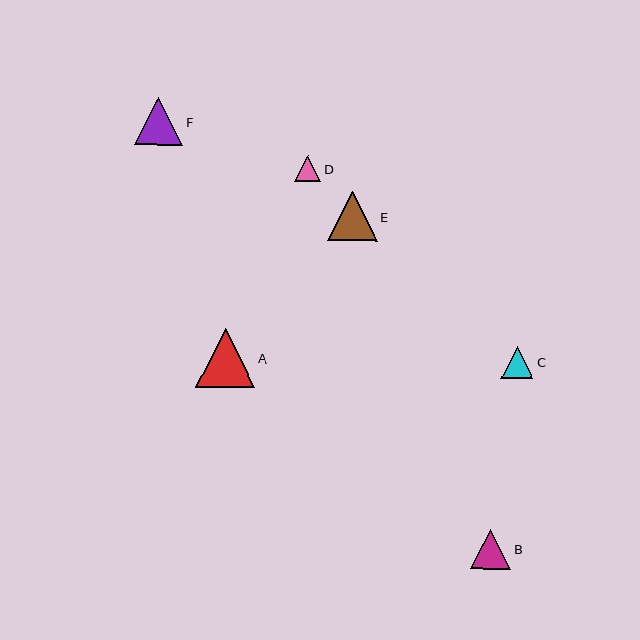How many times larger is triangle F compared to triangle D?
Triangle F is approximately 1.8 times the size of triangle D.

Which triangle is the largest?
Triangle A is the largest with a size of approximately 59 pixels.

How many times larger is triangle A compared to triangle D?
Triangle A is approximately 2.3 times the size of triangle D.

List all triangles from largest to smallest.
From largest to smallest: A, E, F, B, C, D.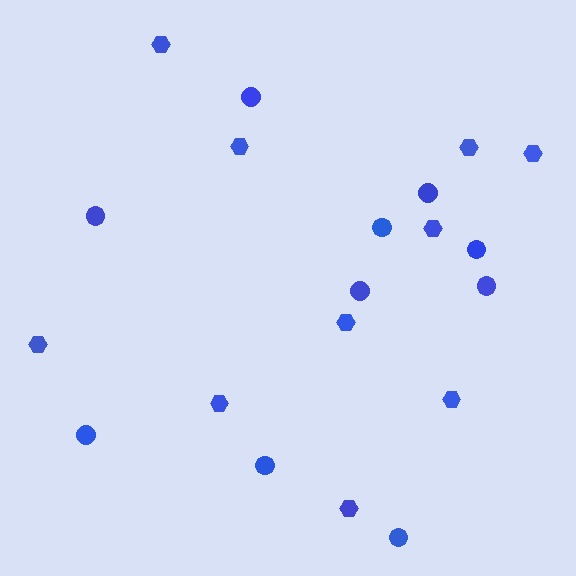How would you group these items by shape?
There are 2 groups: one group of circles (10) and one group of hexagons (10).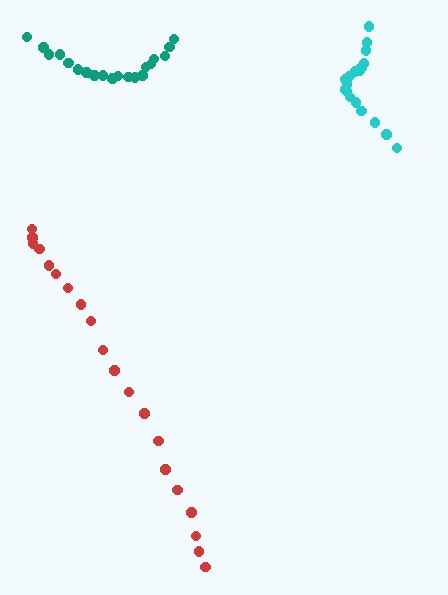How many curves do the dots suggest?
There are 3 distinct paths.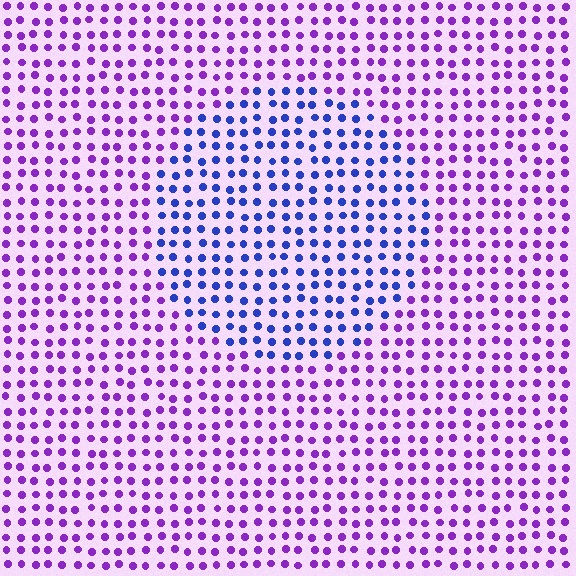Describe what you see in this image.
The image is filled with small purple elements in a uniform arrangement. A circle-shaped region is visible where the elements are tinted to a slightly different hue, forming a subtle color boundary.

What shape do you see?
I see a circle.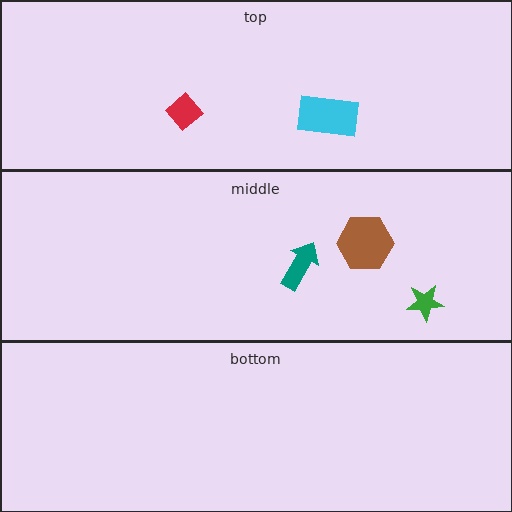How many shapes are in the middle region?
3.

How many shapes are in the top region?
2.